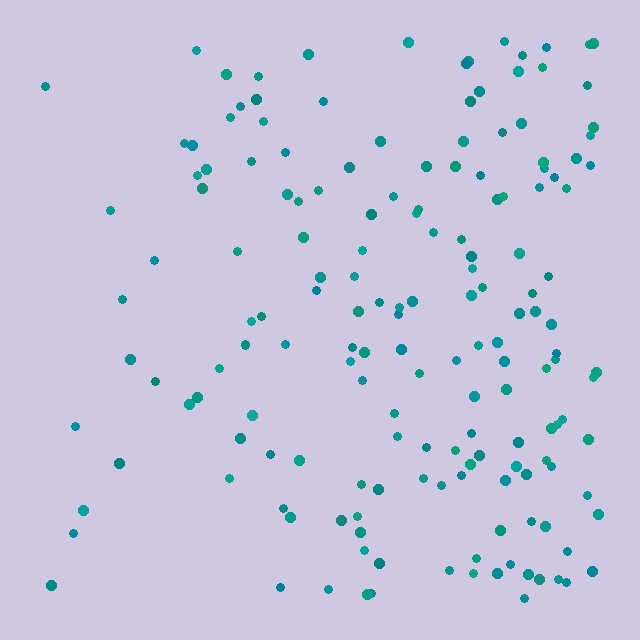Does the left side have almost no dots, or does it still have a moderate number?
Still a moderate number, just noticeably fewer than the right.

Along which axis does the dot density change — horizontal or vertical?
Horizontal.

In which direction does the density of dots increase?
From left to right, with the right side densest.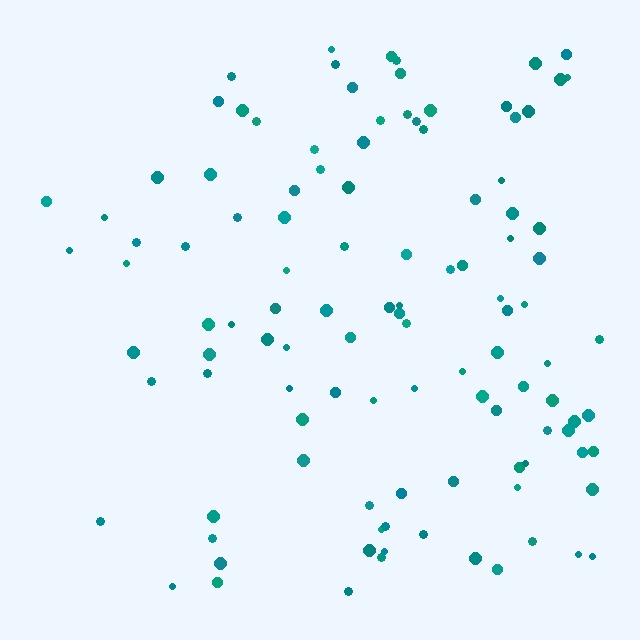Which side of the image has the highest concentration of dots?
The right.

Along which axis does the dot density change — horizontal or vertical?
Horizontal.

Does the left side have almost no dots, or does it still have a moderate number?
Still a moderate number, just noticeably fewer than the right.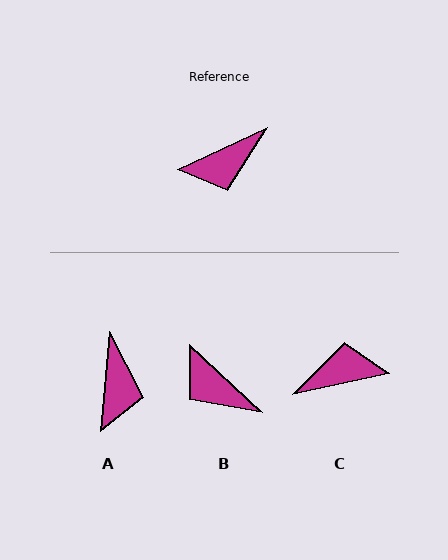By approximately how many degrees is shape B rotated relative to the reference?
Approximately 68 degrees clockwise.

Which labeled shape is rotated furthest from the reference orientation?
C, about 167 degrees away.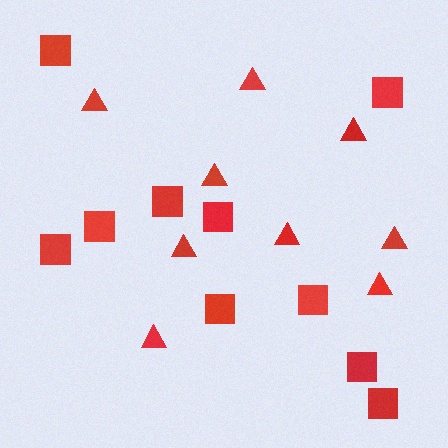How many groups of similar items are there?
There are 2 groups: one group of triangles (9) and one group of squares (10).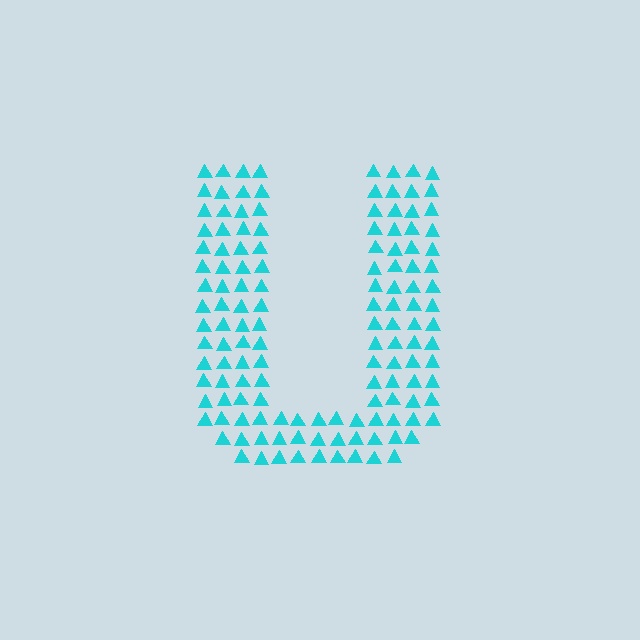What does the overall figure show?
The overall figure shows the letter U.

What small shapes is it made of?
It is made of small triangles.